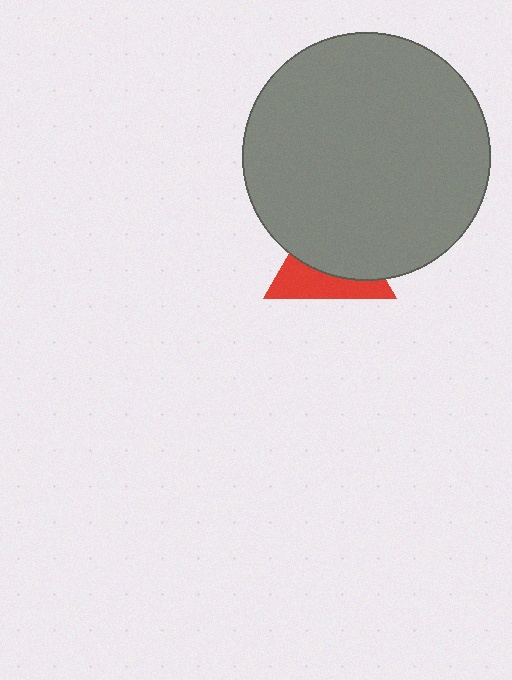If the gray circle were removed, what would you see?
You would see the complete red triangle.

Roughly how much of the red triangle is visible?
A small part of it is visible (roughly 41%).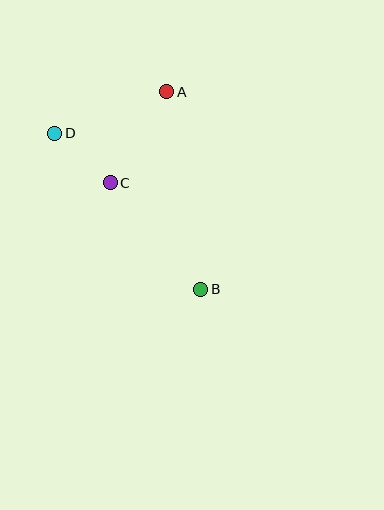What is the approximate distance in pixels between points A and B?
The distance between A and B is approximately 200 pixels.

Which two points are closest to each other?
Points C and D are closest to each other.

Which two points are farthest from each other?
Points B and D are farthest from each other.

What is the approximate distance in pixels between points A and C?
The distance between A and C is approximately 107 pixels.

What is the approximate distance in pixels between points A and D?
The distance between A and D is approximately 120 pixels.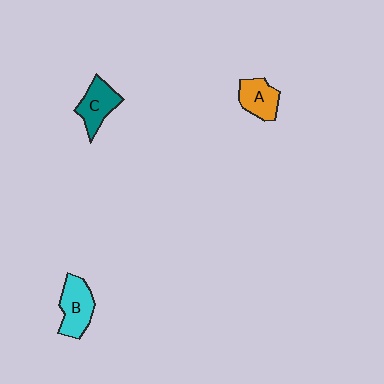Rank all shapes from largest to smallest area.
From largest to smallest: B (cyan), C (teal), A (orange).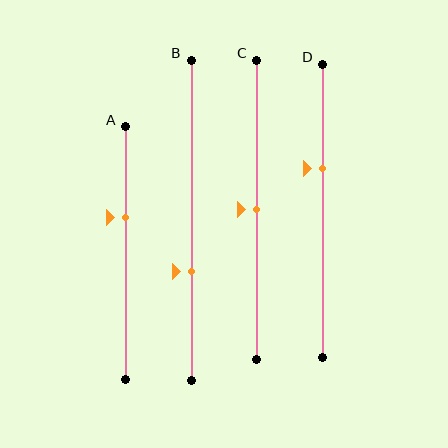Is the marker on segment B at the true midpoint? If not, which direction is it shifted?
No, the marker on segment B is shifted downward by about 16% of the segment length.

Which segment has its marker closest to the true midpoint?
Segment C has its marker closest to the true midpoint.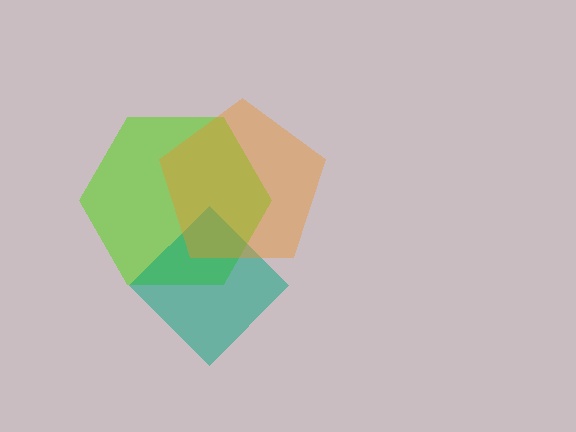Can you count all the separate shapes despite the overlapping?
Yes, there are 3 separate shapes.